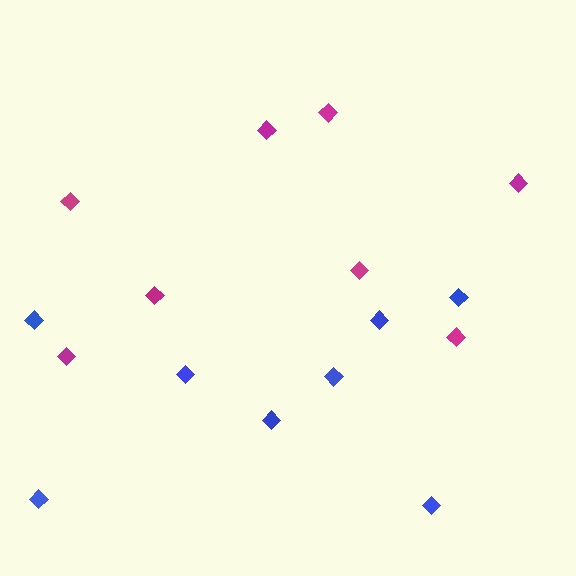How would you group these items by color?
There are 2 groups: one group of blue diamonds (8) and one group of magenta diamonds (8).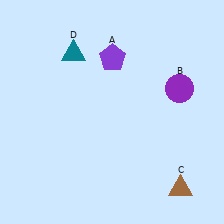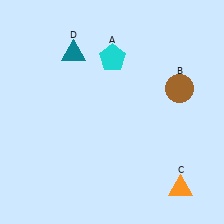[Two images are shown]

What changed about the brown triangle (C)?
In Image 1, C is brown. In Image 2, it changed to orange.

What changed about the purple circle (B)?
In Image 1, B is purple. In Image 2, it changed to brown.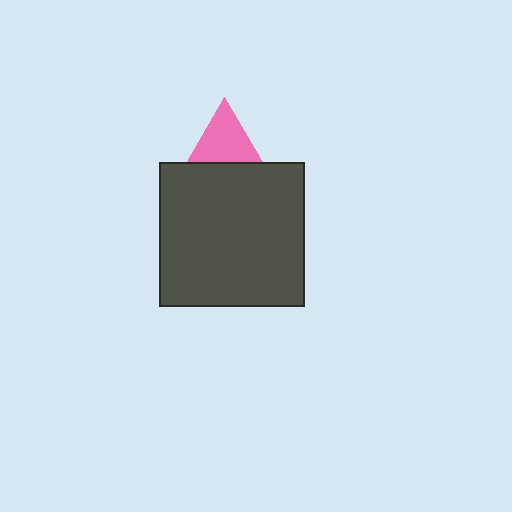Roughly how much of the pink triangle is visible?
A small part of it is visible (roughly 40%).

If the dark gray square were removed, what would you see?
You would see the complete pink triangle.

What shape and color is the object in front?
The object in front is a dark gray square.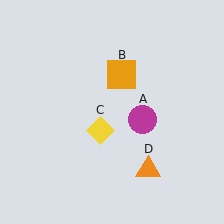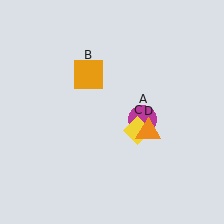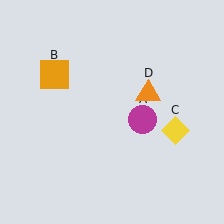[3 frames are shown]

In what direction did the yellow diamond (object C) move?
The yellow diamond (object C) moved right.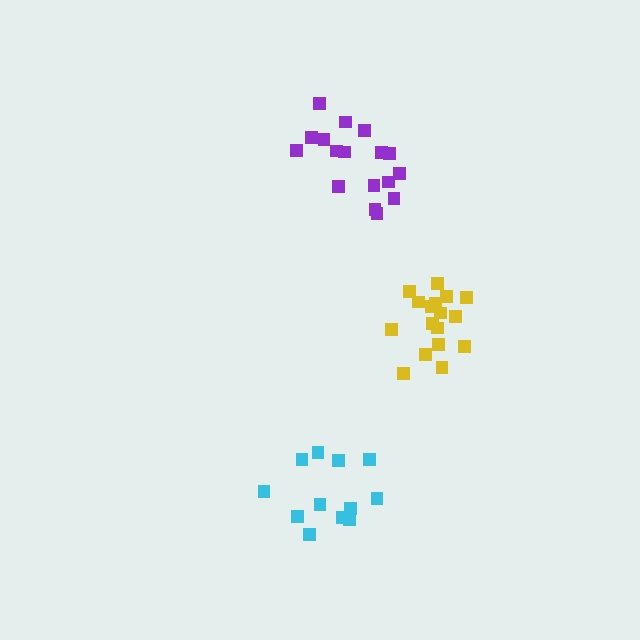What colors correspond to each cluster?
The clusters are colored: purple, cyan, yellow.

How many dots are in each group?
Group 1: 17 dots, Group 2: 12 dots, Group 3: 17 dots (46 total).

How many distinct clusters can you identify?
There are 3 distinct clusters.